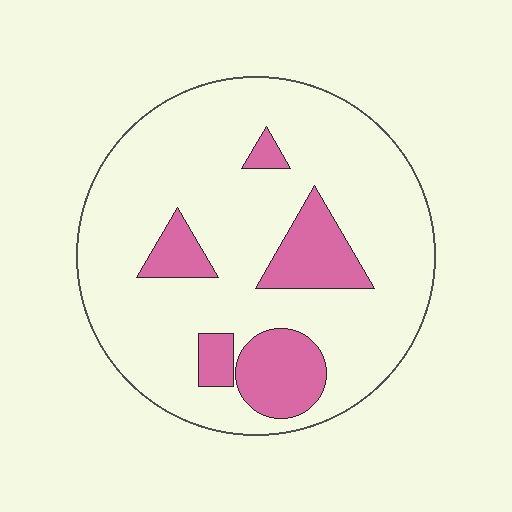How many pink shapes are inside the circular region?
5.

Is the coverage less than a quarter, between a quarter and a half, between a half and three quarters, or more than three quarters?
Less than a quarter.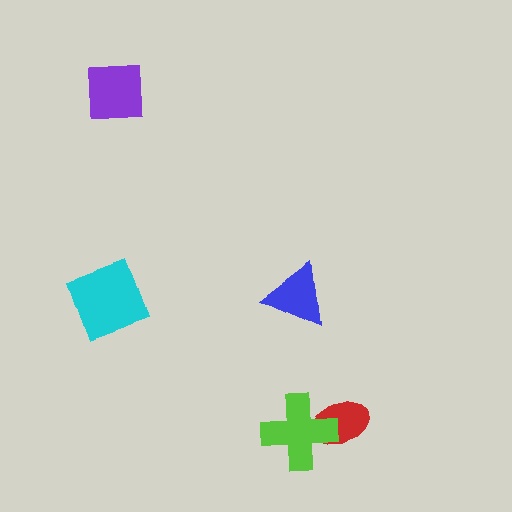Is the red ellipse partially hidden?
Yes, it is partially covered by another shape.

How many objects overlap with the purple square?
0 objects overlap with the purple square.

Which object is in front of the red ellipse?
The lime cross is in front of the red ellipse.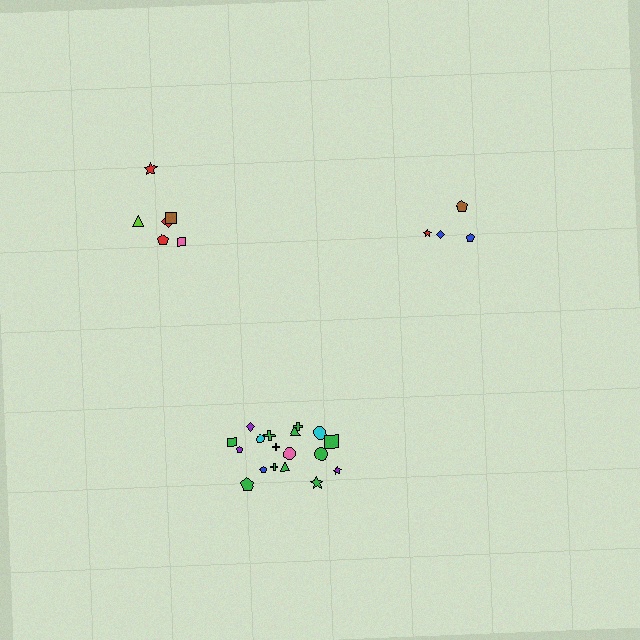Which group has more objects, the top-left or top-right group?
The top-left group.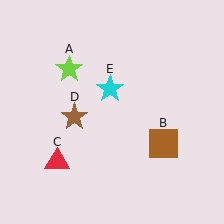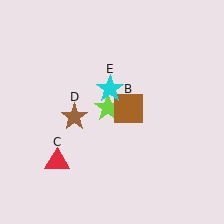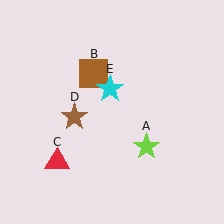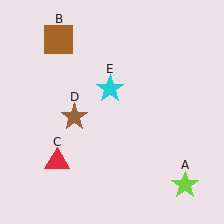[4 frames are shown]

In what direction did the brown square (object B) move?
The brown square (object B) moved up and to the left.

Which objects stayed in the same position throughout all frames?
Red triangle (object C) and brown star (object D) and cyan star (object E) remained stationary.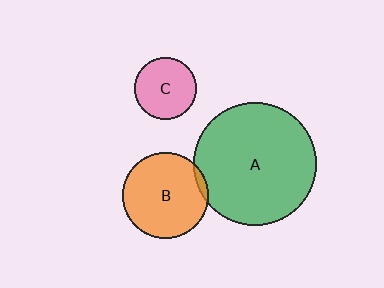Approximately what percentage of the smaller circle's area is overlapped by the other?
Approximately 5%.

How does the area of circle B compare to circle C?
Approximately 1.9 times.